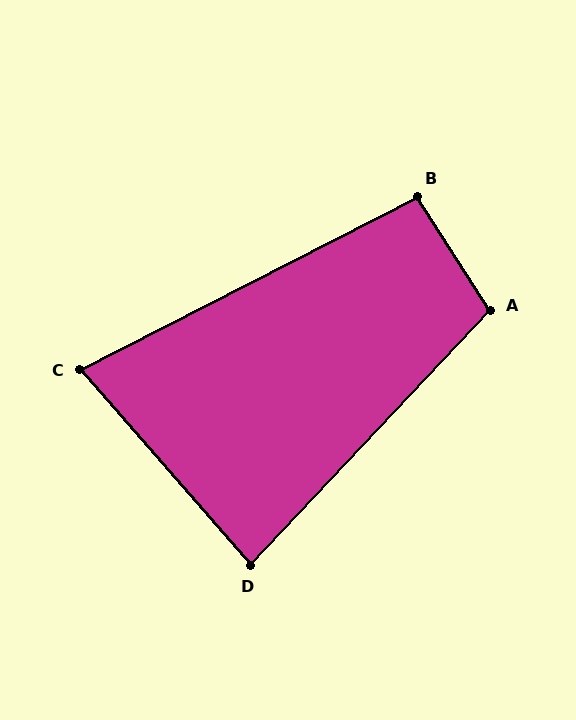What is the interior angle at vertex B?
Approximately 96 degrees (obtuse).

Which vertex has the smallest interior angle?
C, at approximately 76 degrees.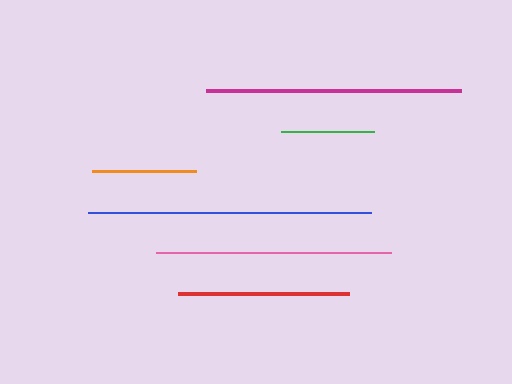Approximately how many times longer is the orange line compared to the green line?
The orange line is approximately 1.1 times the length of the green line.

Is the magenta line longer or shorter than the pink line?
The magenta line is longer than the pink line.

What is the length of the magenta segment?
The magenta segment is approximately 255 pixels long.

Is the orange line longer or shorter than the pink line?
The pink line is longer than the orange line.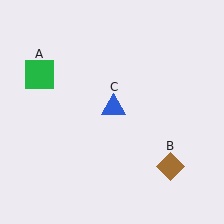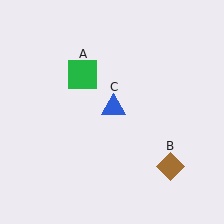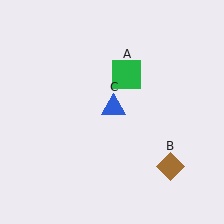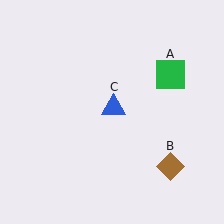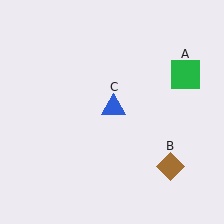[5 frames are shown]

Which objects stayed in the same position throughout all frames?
Brown diamond (object B) and blue triangle (object C) remained stationary.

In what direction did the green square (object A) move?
The green square (object A) moved right.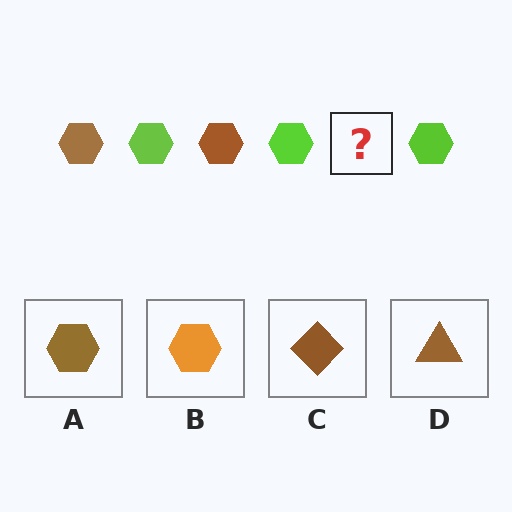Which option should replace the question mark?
Option A.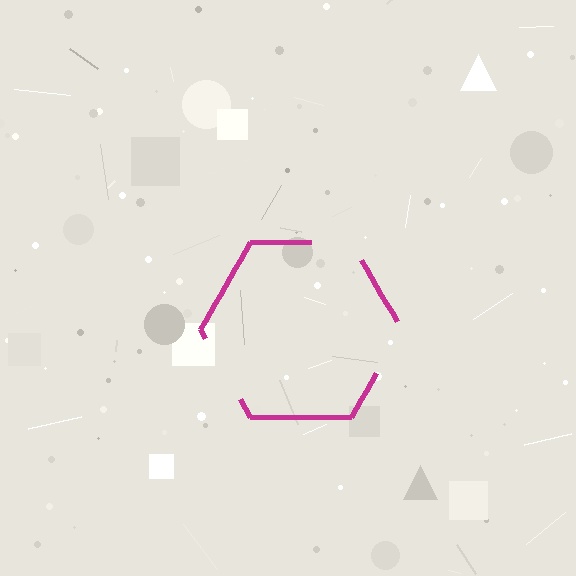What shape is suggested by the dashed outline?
The dashed outline suggests a hexagon.